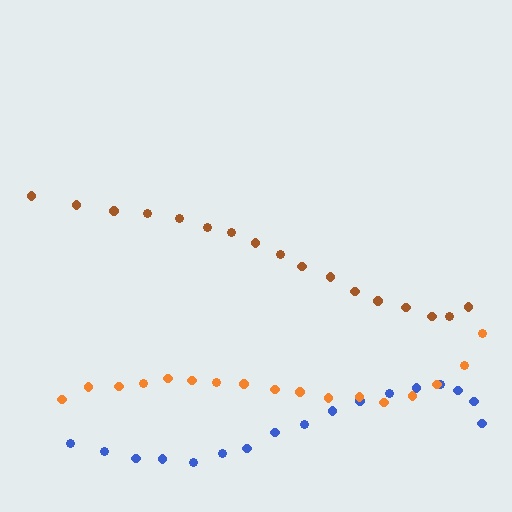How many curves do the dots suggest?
There are 3 distinct paths.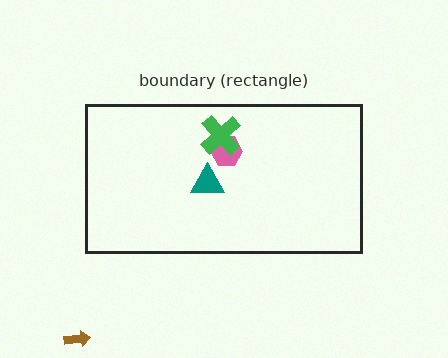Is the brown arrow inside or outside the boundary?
Outside.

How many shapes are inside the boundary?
3 inside, 1 outside.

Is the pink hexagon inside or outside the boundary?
Inside.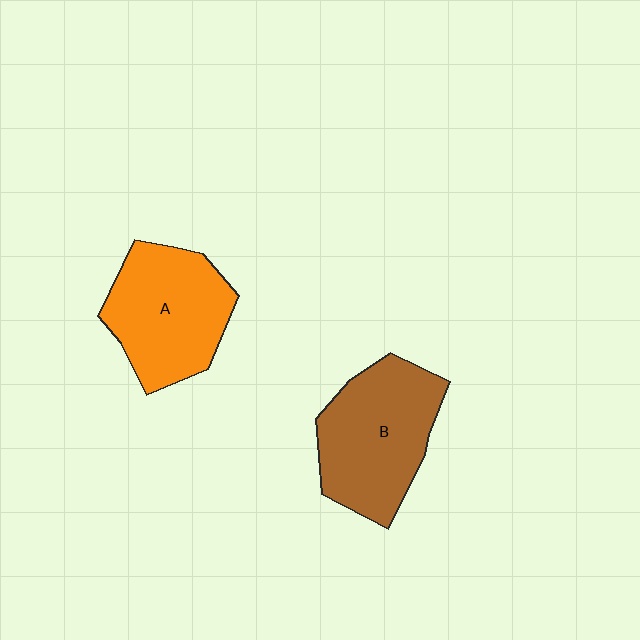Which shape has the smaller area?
Shape A (orange).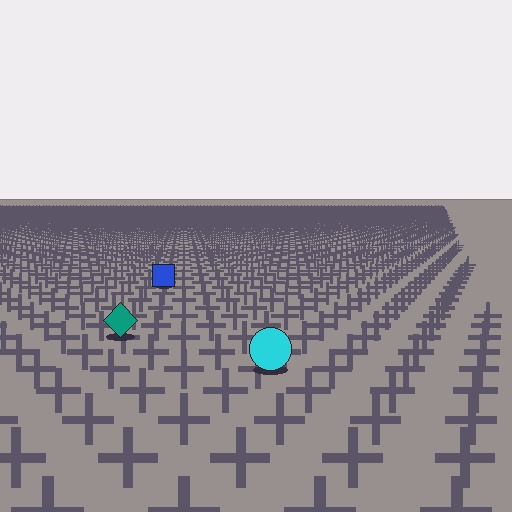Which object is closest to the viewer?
The cyan circle is closest. The texture marks near it are larger and more spread out.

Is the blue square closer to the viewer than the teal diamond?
No. The teal diamond is closer — you can tell from the texture gradient: the ground texture is coarser near it.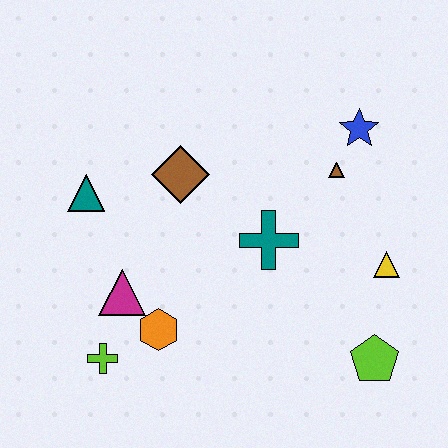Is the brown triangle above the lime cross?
Yes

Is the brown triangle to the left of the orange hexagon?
No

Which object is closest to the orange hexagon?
The magenta triangle is closest to the orange hexagon.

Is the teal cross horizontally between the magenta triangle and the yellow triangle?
Yes